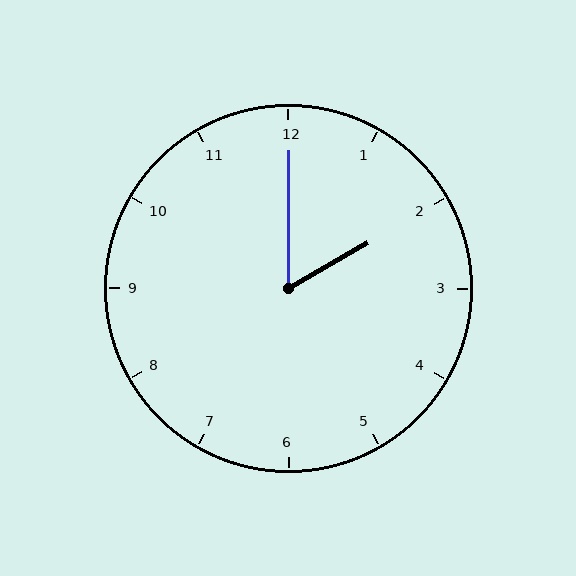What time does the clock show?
2:00.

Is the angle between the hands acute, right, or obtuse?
It is acute.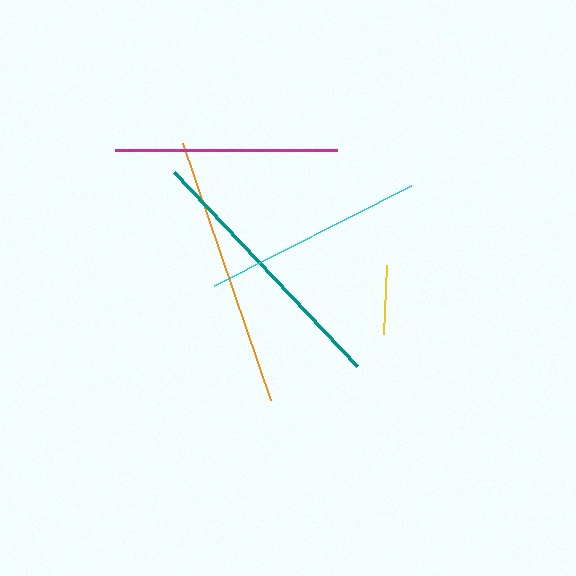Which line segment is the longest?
The orange line is the longest at approximately 271 pixels.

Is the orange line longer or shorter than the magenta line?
The orange line is longer than the magenta line.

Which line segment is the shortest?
The yellow line is the shortest at approximately 68 pixels.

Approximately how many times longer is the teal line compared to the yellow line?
The teal line is approximately 3.9 times the length of the yellow line.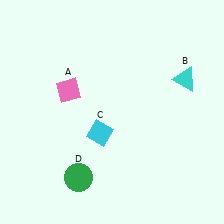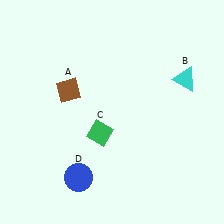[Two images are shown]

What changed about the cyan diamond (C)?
In Image 1, C is cyan. In Image 2, it changed to green.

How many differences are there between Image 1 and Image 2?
There are 3 differences between the two images.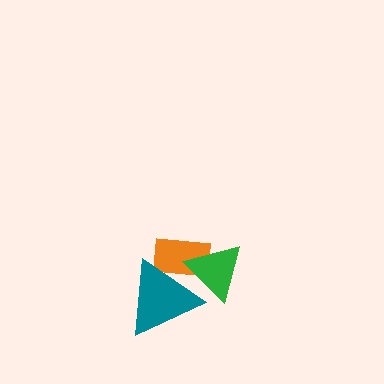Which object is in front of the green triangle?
The teal triangle is in front of the green triangle.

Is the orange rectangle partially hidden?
Yes, it is partially covered by another shape.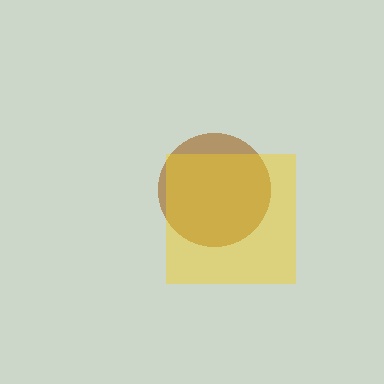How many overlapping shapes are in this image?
There are 2 overlapping shapes in the image.